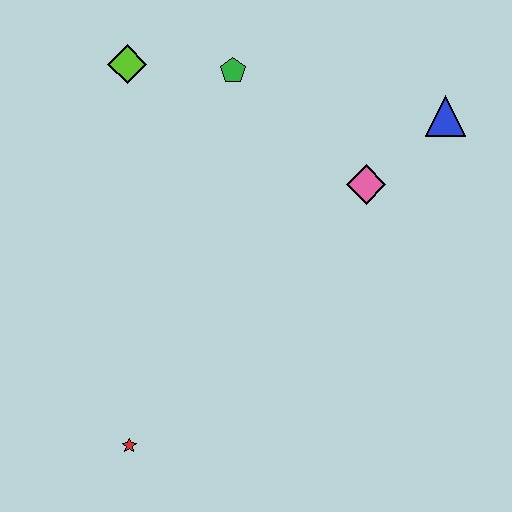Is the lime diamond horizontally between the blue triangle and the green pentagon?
No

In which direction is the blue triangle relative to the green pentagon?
The blue triangle is to the right of the green pentagon.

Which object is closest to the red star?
The pink diamond is closest to the red star.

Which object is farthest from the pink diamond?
The red star is farthest from the pink diamond.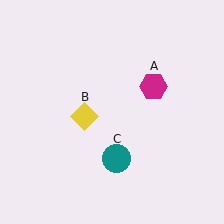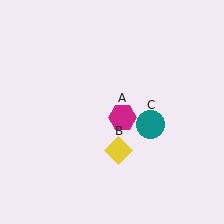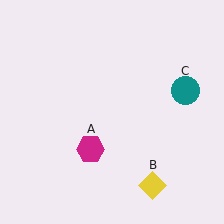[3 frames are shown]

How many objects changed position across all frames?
3 objects changed position: magenta hexagon (object A), yellow diamond (object B), teal circle (object C).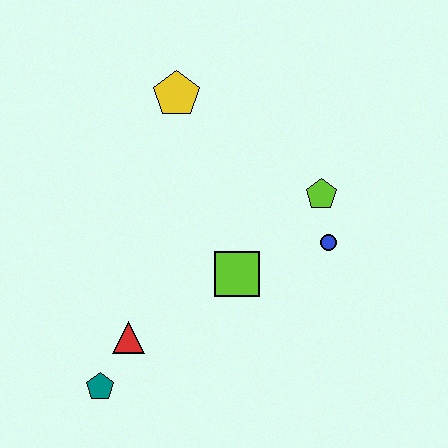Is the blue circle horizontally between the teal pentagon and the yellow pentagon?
No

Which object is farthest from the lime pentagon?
The teal pentagon is farthest from the lime pentagon.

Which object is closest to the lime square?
The blue circle is closest to the lime square.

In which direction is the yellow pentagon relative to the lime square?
The yellow pentagon is above the lime square.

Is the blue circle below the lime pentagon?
Yes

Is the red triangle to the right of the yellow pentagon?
No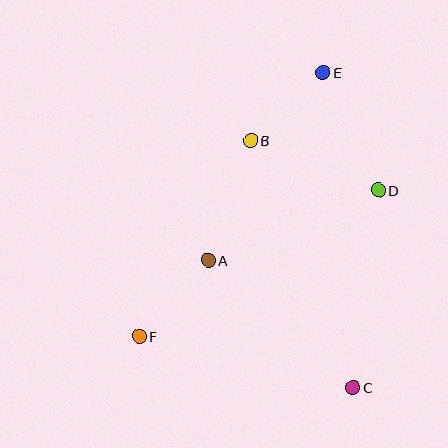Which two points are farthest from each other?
Points E and F are farthest from each other.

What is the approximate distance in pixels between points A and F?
The distance between A and F is approximately 103 pixels.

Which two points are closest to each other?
Points B and E are closest to each other.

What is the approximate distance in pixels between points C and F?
The distance between C and F is approximately 220 pixels.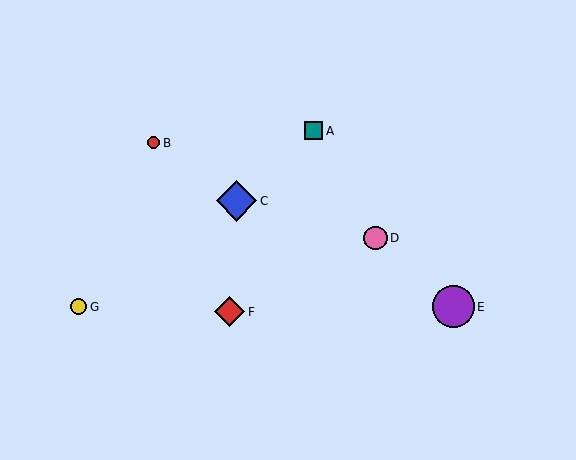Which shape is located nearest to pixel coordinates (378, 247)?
The pink circle (labeled D) at (375, 238) is nearest to that location.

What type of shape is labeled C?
Shape C is a blue diamond.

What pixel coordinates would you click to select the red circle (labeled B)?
Click at (153, 143) to select the red circle B.